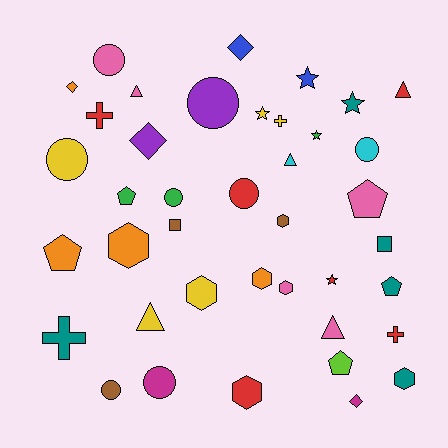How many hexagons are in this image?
There are 7 hexagons.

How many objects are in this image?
There are 40 objects.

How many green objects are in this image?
There are 3 green objects.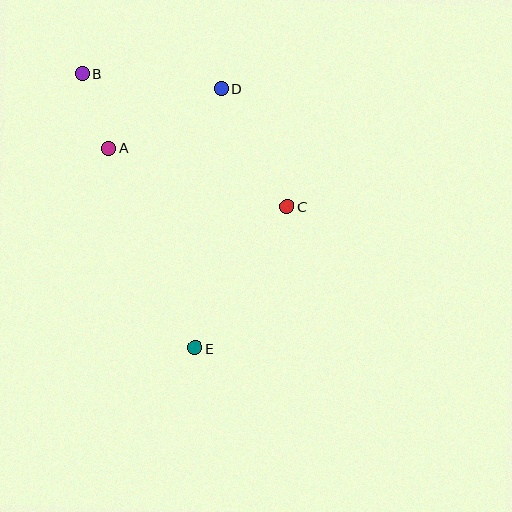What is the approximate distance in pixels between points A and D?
The distance between A and D is approximately 127 pixels.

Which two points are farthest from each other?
Points B and E are farthest from each other.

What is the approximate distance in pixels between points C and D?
The distance between C and D is approximately 135 pixels.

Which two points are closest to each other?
Points A and B are closest to each other.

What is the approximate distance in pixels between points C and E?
The distance between C and E is approximately 168 pixels.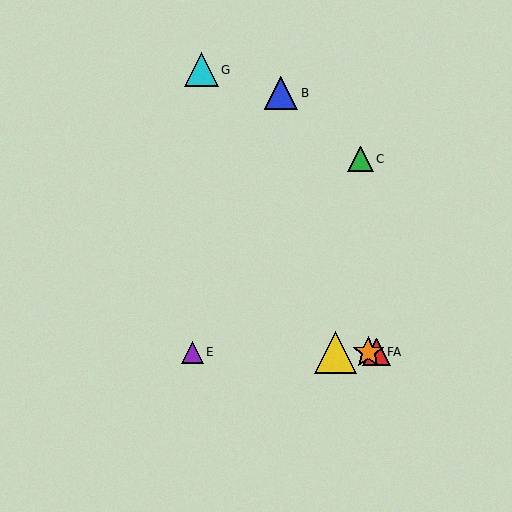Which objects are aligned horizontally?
Objects A, D, E, F are aligned horizontally.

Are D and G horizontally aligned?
No, D is at y≈352 and G is at y≈70.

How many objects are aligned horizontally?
4 objects (A, D, E, F) are aligned horizontally.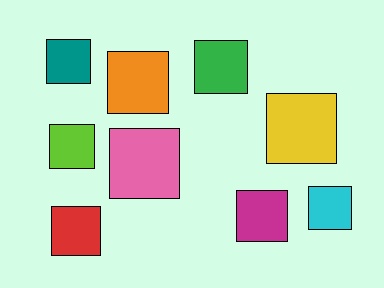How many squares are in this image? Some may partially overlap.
There are 9 squares.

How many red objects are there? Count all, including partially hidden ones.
There is 1 red object.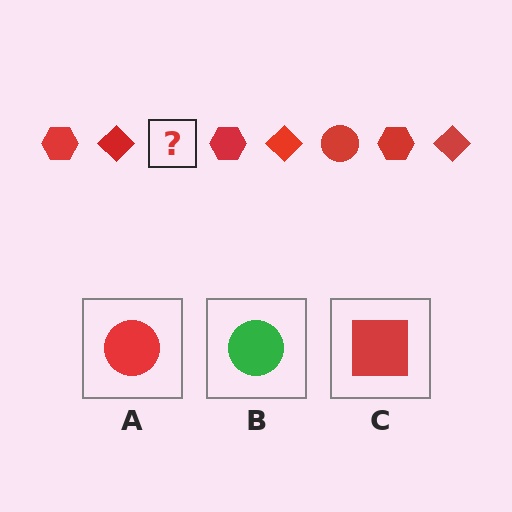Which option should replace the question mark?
Option A.